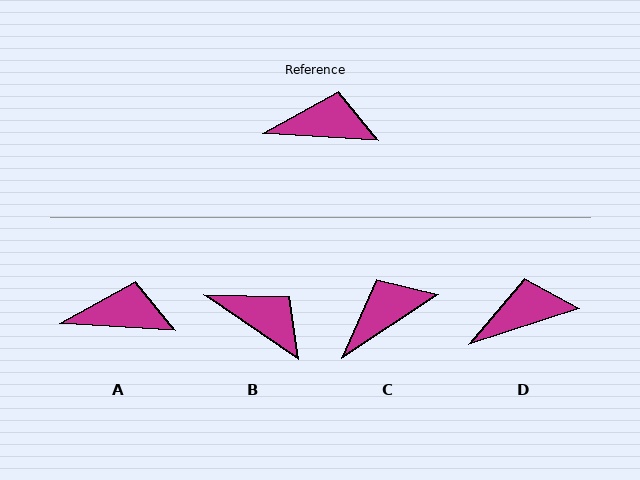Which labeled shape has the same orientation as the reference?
A.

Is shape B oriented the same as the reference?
No, it is off by about 31 degrees.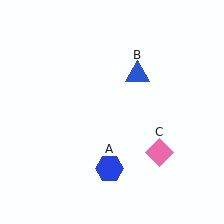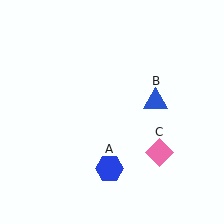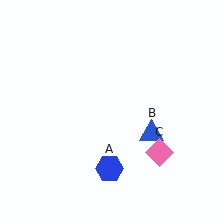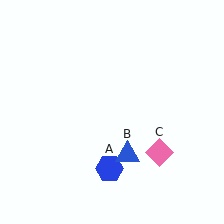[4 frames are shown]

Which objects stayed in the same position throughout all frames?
Blue hexagon (object A) and pink diamond (object C) remained stationary.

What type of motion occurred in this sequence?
The blue triangle (object B) rotated clockwise around the center of the scene.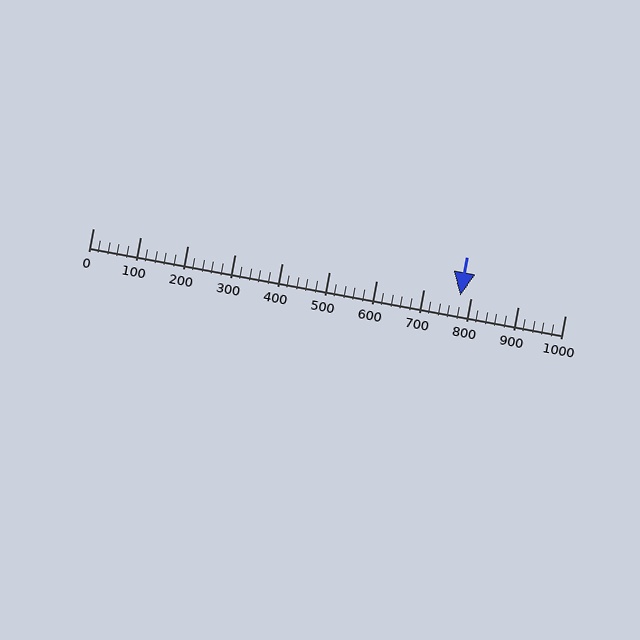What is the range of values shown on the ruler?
The ruler shows values from 0 to 1000.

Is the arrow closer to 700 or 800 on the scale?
The arrow is closer to 800.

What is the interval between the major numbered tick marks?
The major tick marks are spaced 100 units apart.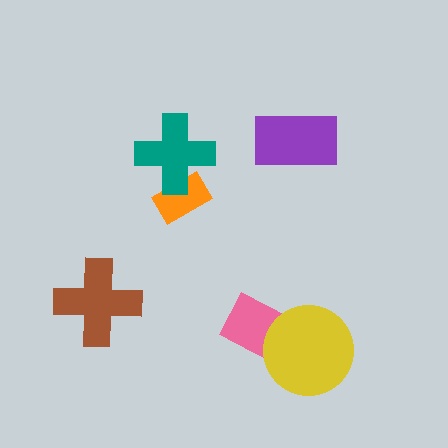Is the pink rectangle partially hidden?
Yes, it is partially covered by another shape.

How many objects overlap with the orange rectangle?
1 object overlaps with the orange rectangle.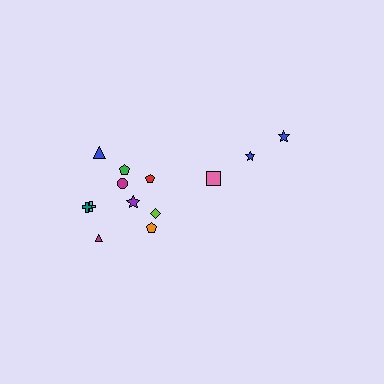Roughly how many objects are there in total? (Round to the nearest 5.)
Roughly 15 objects in total.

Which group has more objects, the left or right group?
The left group.